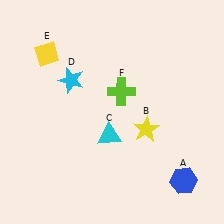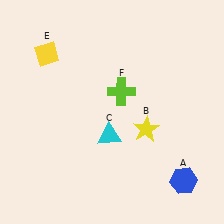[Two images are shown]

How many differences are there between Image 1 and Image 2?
There is 1 difference between the two images.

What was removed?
The cyan star (D) was removed in Image 2.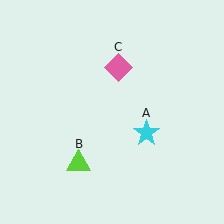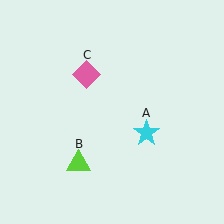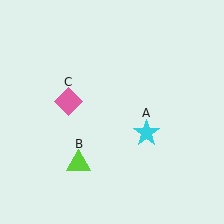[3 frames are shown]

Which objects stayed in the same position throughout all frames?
Cyan star (object A) and lime triangle (object B) remained stationary.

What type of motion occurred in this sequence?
The pink diamond (object C) rotated counterclockwise around the center of the scene.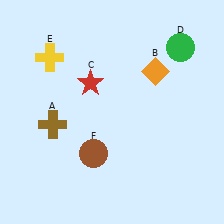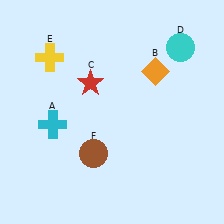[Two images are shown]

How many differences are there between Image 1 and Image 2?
There are 2 differences between the two images.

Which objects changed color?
A changed from brown to cyan. D changed from green to cyan.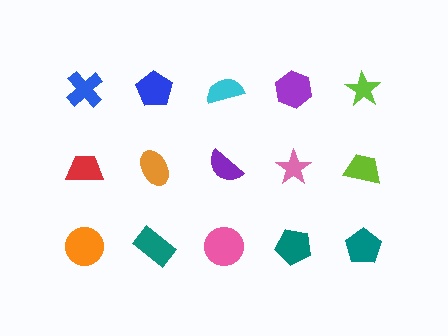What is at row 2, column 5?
A lime trapezoid.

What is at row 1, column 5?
A lime star.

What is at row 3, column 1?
An orange circle.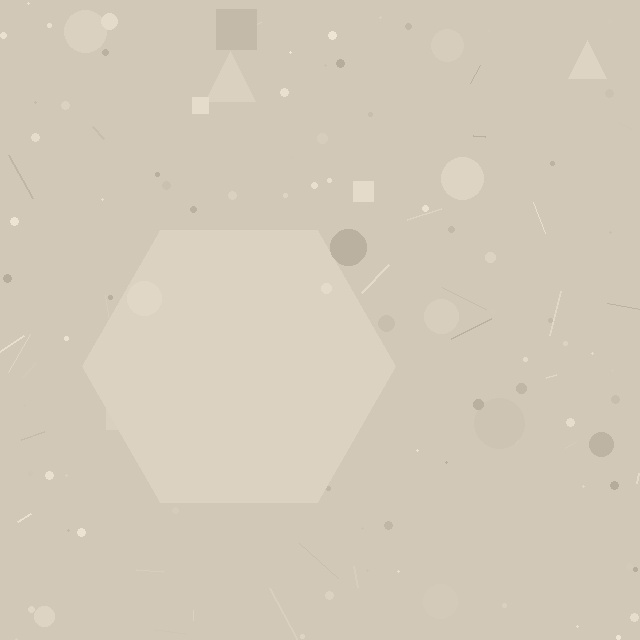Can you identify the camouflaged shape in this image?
The camouflaged shape is a hexagon.